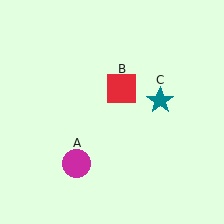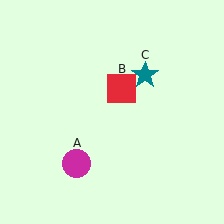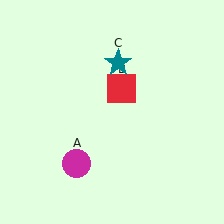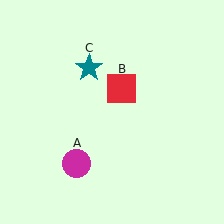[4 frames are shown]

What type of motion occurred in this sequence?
The teal star (object C) rotated counterclockwise around the center of the scene.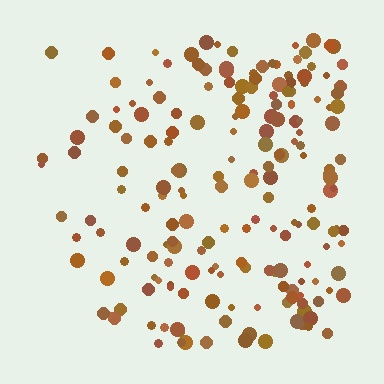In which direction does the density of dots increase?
From left to right, with the right side densest.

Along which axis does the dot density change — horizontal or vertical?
Horizontal.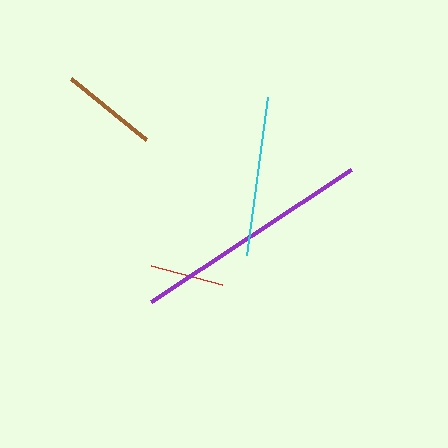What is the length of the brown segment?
The brown segment is approximately 96 pixels long.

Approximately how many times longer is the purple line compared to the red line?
The purple line is approximately 3.2 times the length of the red line.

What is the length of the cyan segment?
The cyan segment is approximately 160 pixels long.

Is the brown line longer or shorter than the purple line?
The purple line is longer than the brown line.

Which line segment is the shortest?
The red line is the shortest at approximately 74 pixels.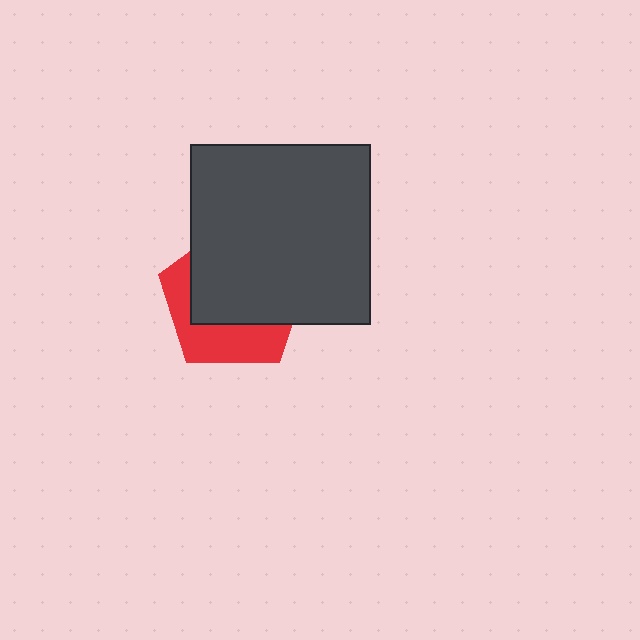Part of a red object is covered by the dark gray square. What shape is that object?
It is a pentagon.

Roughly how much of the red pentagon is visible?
A small part of it is visible (roughly 37%).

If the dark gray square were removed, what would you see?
You would see the complete red pentagon.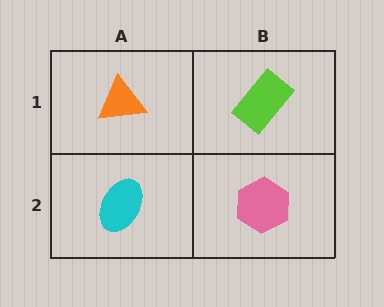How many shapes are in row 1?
2 shapes.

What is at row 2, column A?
A cyan ellipse.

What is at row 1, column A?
An orange triangle.